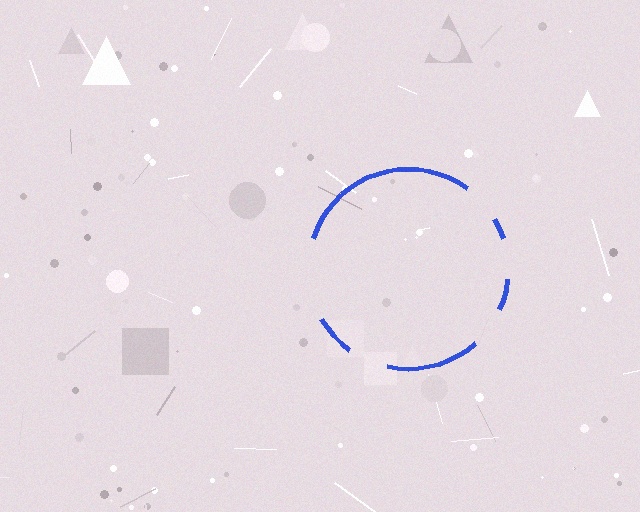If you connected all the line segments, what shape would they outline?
They would outline a circle.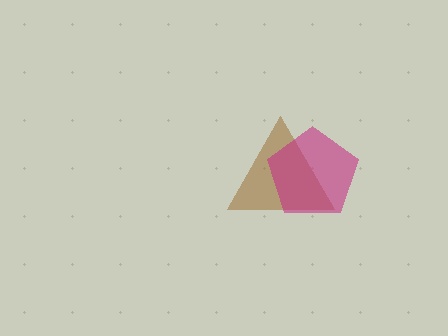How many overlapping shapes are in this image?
There are 2 overlapping shapes in the image.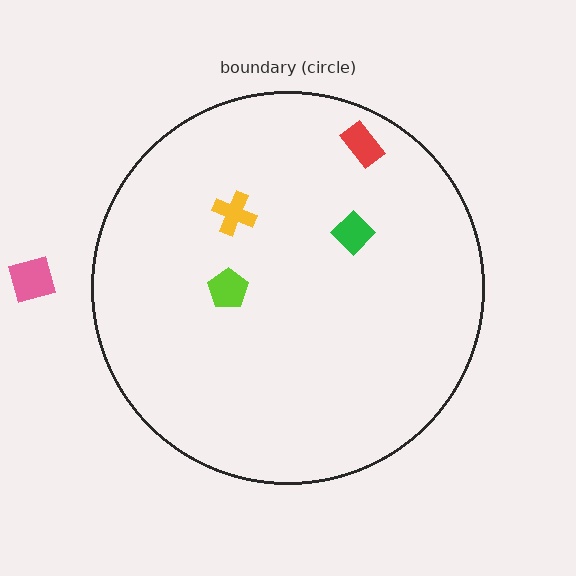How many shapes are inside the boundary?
4 inside, 1 outside.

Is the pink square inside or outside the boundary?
Outside.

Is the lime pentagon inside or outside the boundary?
Inside.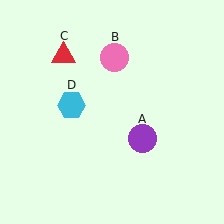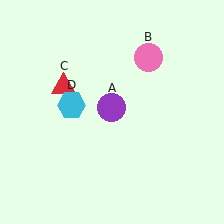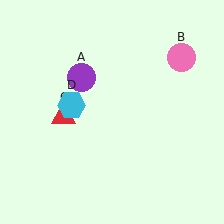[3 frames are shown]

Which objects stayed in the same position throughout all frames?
Cyan hexagon (object D) remained stationary.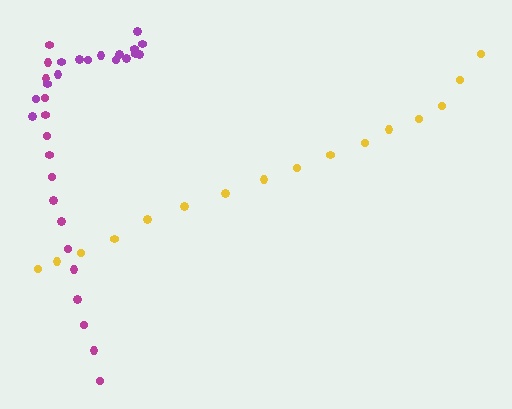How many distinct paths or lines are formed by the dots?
There are 3 distinct paths.